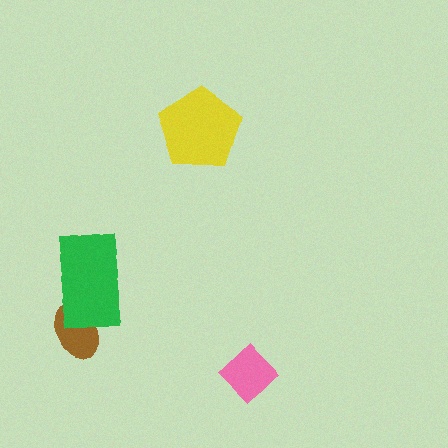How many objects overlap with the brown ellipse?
1 object overlaps with the brown ellipse.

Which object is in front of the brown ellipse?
The green rectangle is in front of the brown ellipse.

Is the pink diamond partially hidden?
No, no other shape covers it.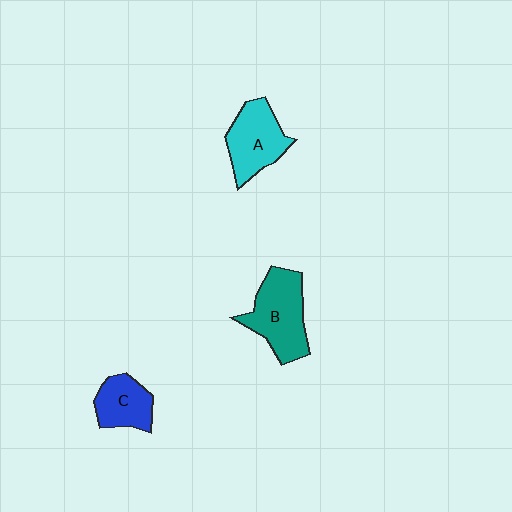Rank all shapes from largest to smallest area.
From largest to smallest: B (teal), A (cyan), C (blue).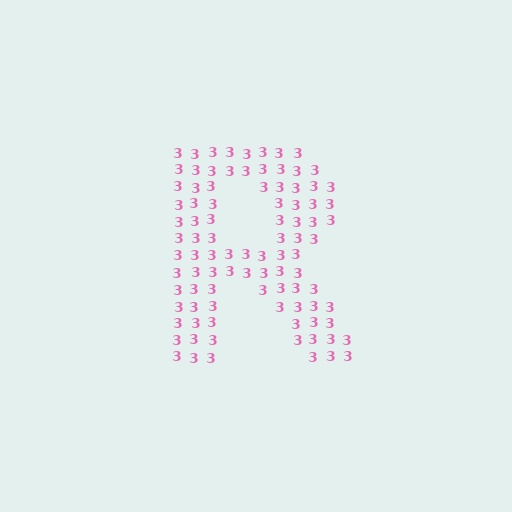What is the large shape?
The large shape is the letter R.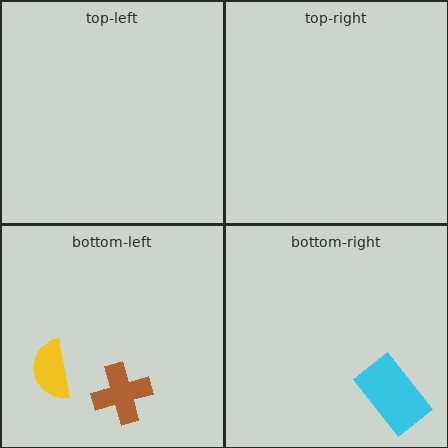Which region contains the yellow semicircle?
The bottom-left region.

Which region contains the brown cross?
The bottom-left region.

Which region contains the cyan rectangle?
The bottom-right region.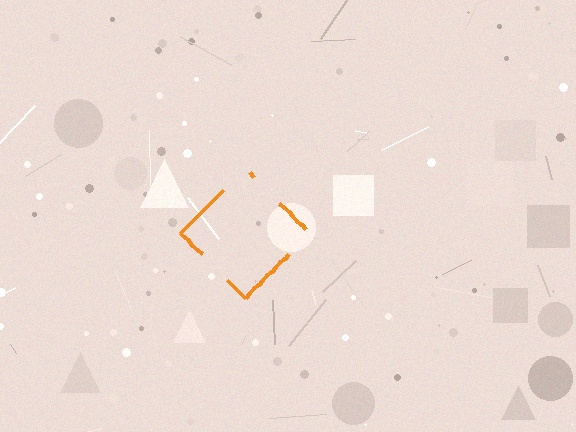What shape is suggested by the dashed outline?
The dashed outline suggests a diamond.